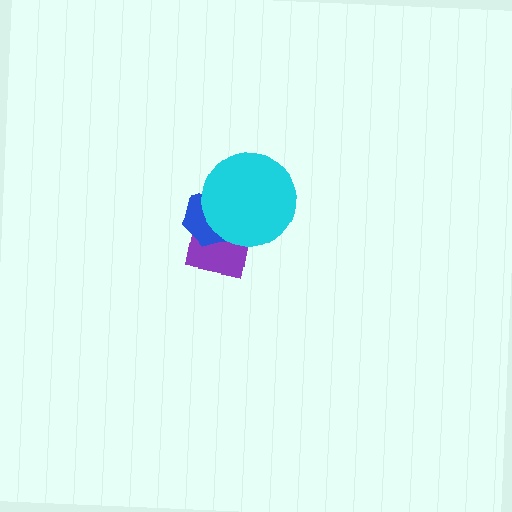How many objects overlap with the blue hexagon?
2 objects overlap with the blue hexagon.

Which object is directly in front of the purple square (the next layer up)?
The blue hexagon is directly in front of the purple square.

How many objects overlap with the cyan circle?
2 objects overlap with the cyan circle.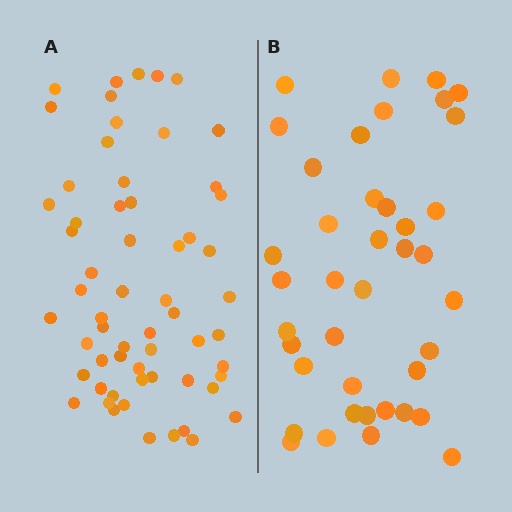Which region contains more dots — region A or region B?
Region A (the left region) has more dots.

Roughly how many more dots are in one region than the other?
Region A has approximately 20 more dots than region B.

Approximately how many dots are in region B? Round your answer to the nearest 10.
About 40 dots.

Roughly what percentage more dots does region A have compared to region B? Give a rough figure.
About 50% more.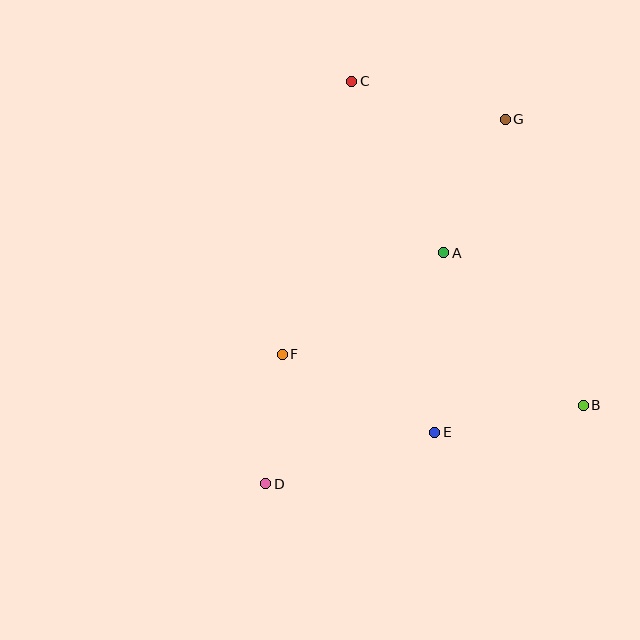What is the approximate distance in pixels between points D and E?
The distance between D and E is approximately 177 pixels.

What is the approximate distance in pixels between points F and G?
The distance between F and G is approximately 324 pixels.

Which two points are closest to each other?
Points D and F are closest to each other.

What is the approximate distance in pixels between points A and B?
The distance between A and B is approximately 207 pixels.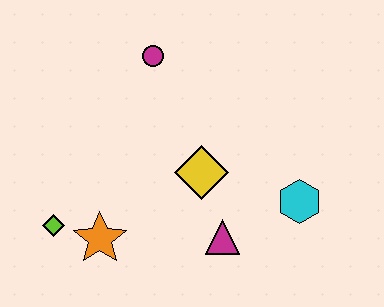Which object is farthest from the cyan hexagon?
The lime diamond is farthest from the cyan hexagon.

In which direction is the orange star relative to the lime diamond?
The orange star is to the right of the lime diamond.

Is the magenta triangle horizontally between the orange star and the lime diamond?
No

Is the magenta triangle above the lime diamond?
No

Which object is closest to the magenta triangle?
The yellow diamond is closest to the magenta triangle.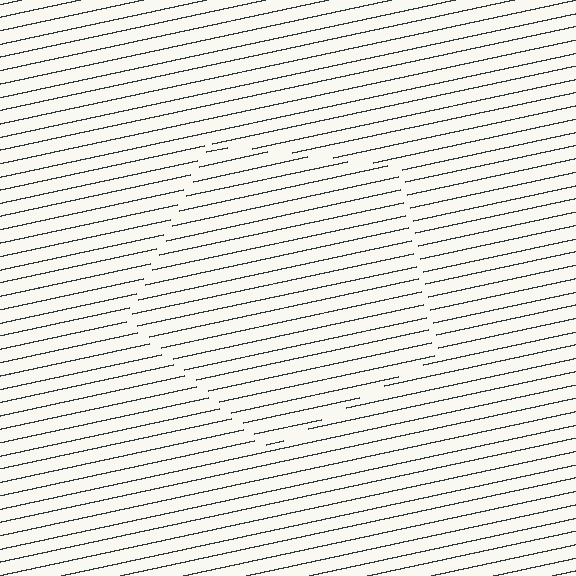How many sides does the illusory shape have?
5 sides — the line-ends trace a pentagon.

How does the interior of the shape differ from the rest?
The interior of the shape contains the same grating, shifted by half a period — the contour is defined by the phase discontinuity where line-ends from the inner and outer gratings abut.